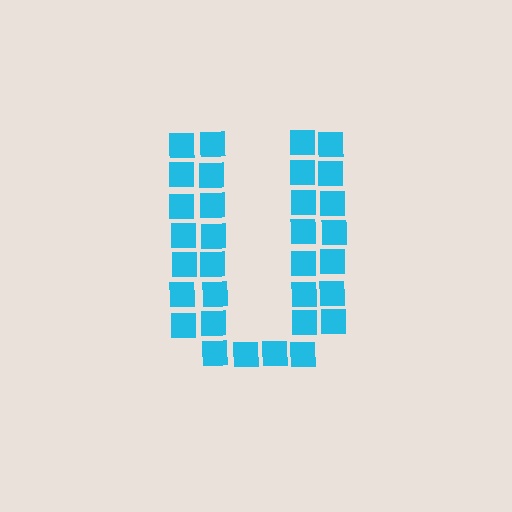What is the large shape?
The large shape is the letter U.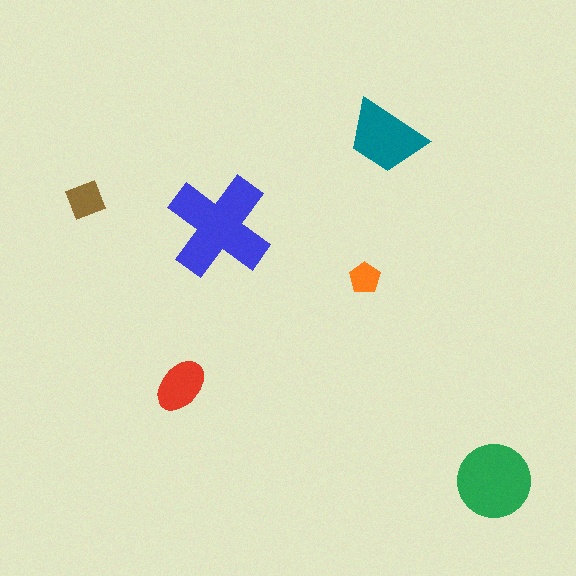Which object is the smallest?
The orange pentagon.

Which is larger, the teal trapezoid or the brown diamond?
The teal trapezoid.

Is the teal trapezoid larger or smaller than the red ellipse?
Larger.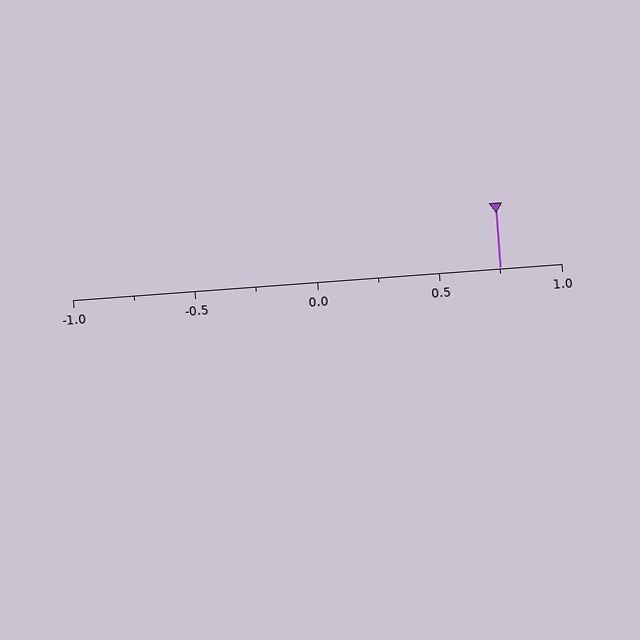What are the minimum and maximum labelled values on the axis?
The axis runs from -1.0 to 1.0.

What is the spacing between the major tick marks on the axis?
The major ticks are spaced 0.5 apart.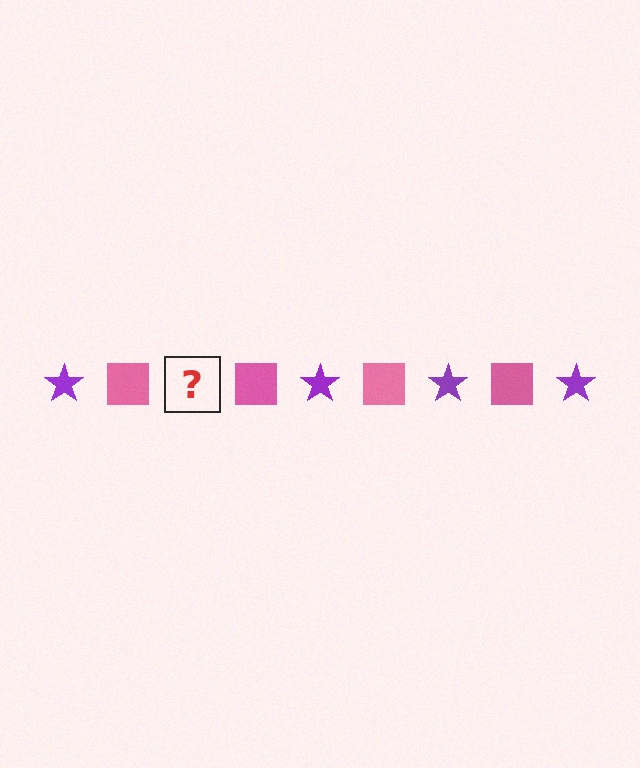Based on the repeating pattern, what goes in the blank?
The blank should be a purple star.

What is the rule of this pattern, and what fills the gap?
The rule is that the pattern alternates between purple star and pink square. The gap should be filled with a purple star.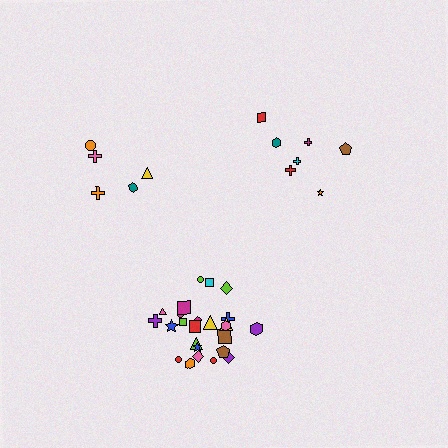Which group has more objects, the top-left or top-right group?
The top-right group.